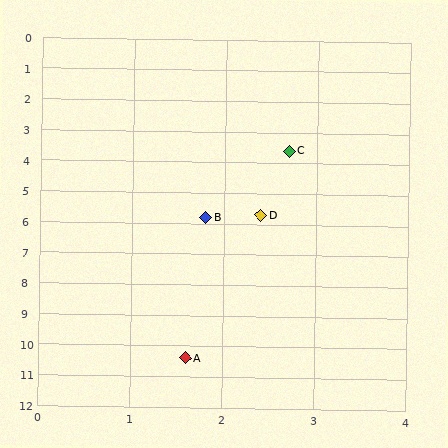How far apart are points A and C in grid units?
Points A and C are about 6.9 grid units apart.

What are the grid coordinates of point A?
Point A is at approximately (1.6, 10.4).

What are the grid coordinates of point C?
Point C is at approximately (2.7, 3.6).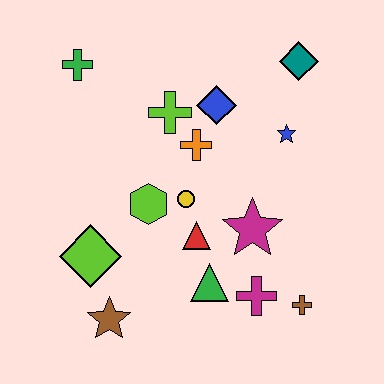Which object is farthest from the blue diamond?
The brown star is farthest from the blue diamond.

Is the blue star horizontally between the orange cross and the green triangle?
No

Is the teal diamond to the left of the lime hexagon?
No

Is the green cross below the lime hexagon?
No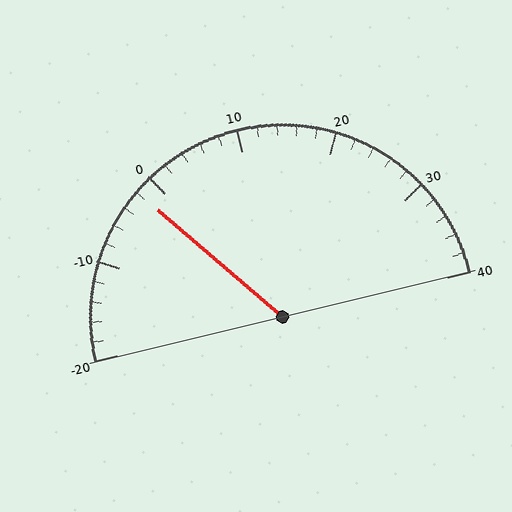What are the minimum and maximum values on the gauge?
The gauge ranges from -20 to 40.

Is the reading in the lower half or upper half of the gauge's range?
The reading is in the lower half of the range (-20 to 40).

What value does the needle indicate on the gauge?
The needle indicates approximately -2.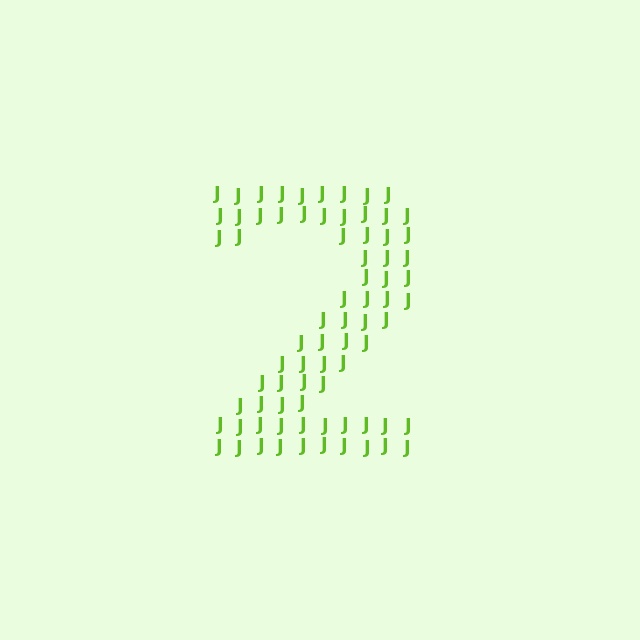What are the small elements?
The small elements are letter J's.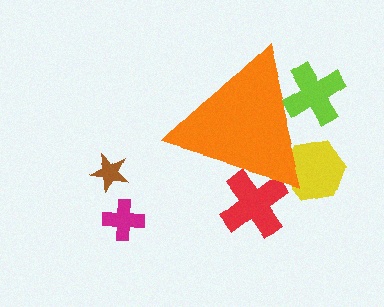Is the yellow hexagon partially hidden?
Yes, the yellow hexagon is partially hidden behind the orange triangle.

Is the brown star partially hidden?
No, the brown star is fully visible.